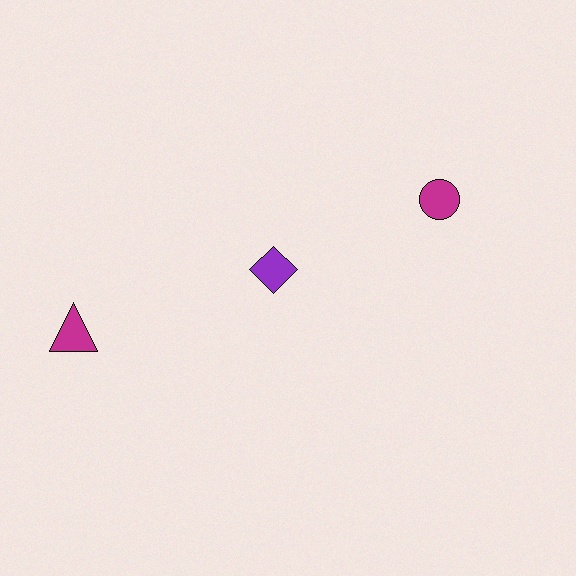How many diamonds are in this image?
There is 1 diamond.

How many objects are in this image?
There are 3 objects.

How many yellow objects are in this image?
There are no yellow objects.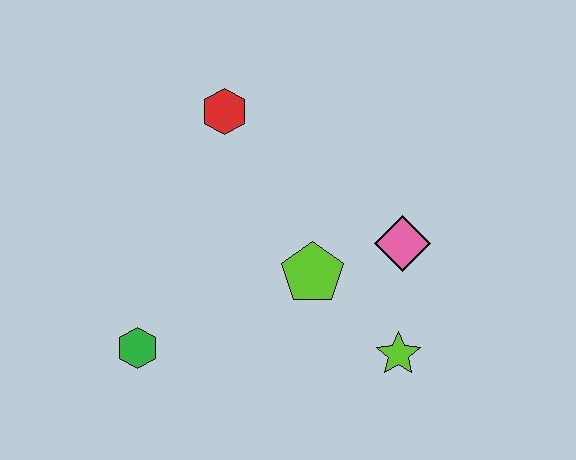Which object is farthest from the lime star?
The red hexagon is farthest from the lime star.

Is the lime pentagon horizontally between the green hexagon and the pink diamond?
Yes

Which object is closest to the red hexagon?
The lime pentagon is closest to the red hexagon.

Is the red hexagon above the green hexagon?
Yes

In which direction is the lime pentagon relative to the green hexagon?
The lime pentagon is to the right of the green hexagon.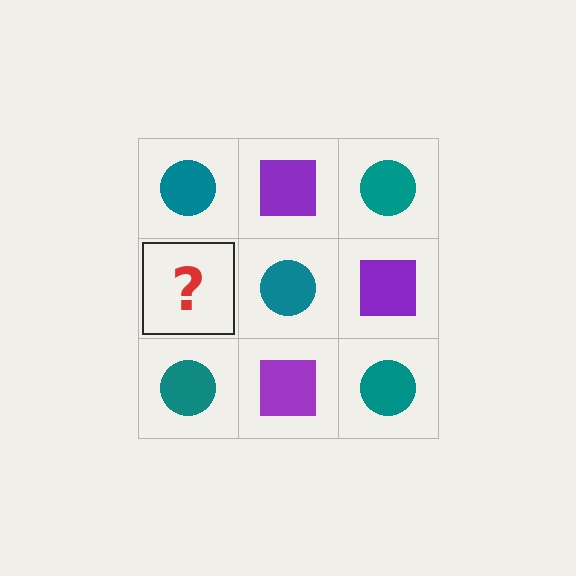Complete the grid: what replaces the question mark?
The question mark should be replaced with a purple square.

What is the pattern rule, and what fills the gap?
The rule is that it alternates teal circle and purple square in a checkerboard pattern. The gap should be filled with a purple square.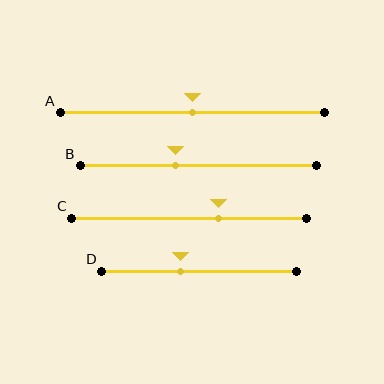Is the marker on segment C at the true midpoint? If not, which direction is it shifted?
No, the marker on segment C is shifted to the right by about 13% of the segment length.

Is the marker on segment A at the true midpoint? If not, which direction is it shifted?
Yes, the marker on segment A is at the true midpoint.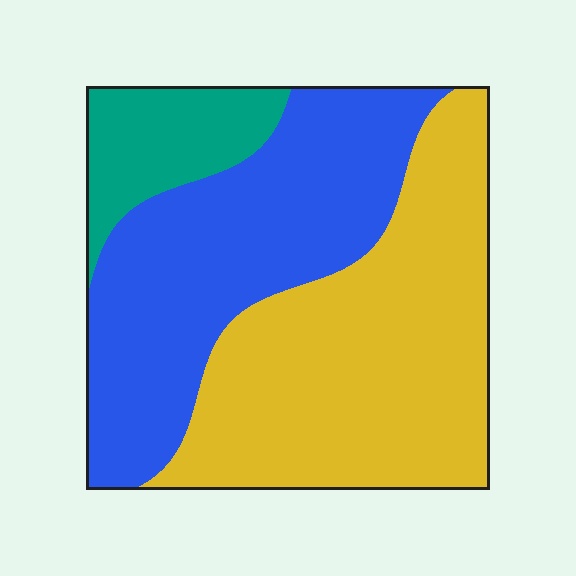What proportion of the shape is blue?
Blue covers 40% of the shape.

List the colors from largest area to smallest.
From largest to smallest: yellow, blue, teal.